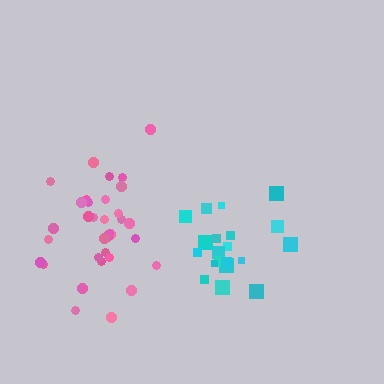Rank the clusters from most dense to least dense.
cyan, pink.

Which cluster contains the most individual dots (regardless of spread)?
Pink (34).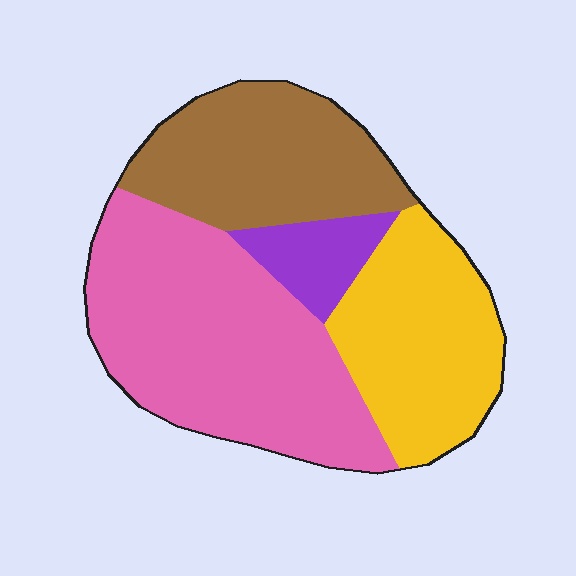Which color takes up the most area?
Pink, at roughly 40%.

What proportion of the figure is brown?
Brown covers roughly 25% of the figure.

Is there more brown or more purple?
Brown.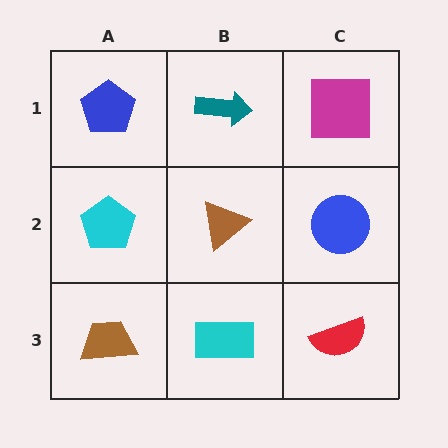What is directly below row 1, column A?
A cyan pentagon.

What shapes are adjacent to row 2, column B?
A teal arrow (row 1, column B), a cyan rectangle (row 3, column B), a cyan pentagon (row 2, column A), a blue circle (row 2, column C).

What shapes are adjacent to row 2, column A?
A blue pentagon (row 1, column A), a brown trapezoid (row 3, column A), a brown triangle (row 2, column B).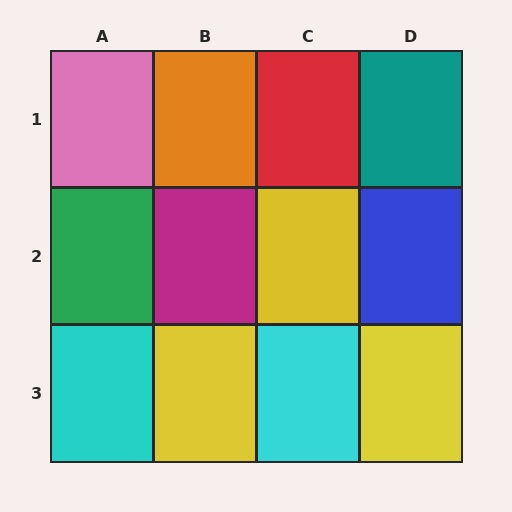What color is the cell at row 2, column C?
Yellow.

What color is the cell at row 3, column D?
Yellow.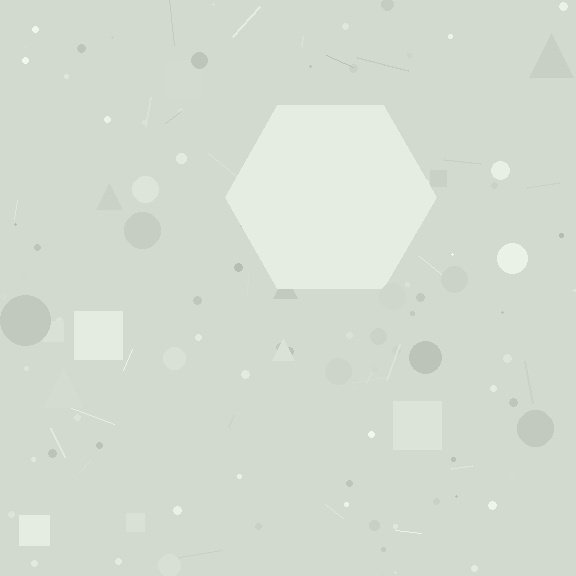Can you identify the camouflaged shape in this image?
The camouflaged shape is a hexagon.